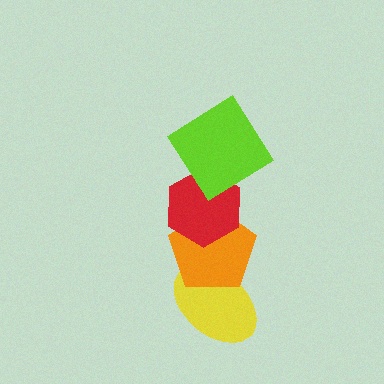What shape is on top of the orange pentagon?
The red hexagon is on top of the orange pentagon.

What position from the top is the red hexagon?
The red hexagon is 2nd from the top.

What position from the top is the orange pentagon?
The orange pentagon is 3rd from the top.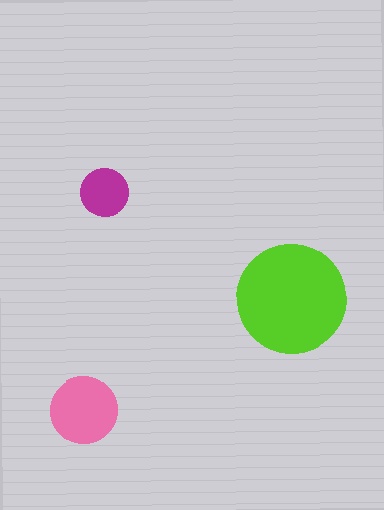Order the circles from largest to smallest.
the lime one, the pink one, the magenta one.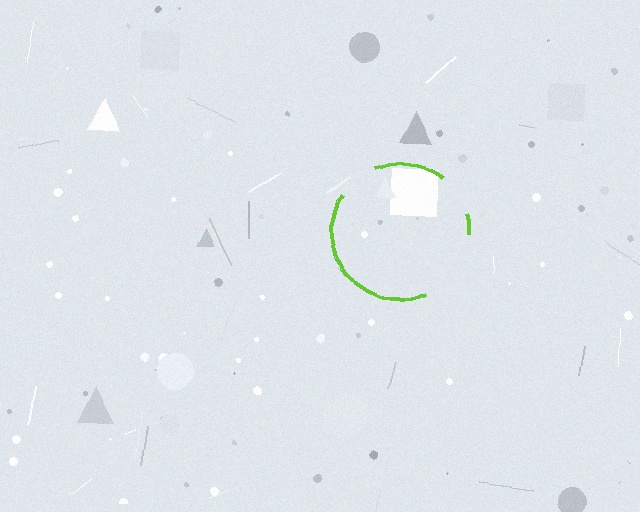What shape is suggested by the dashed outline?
The dashed outline suggests a circle.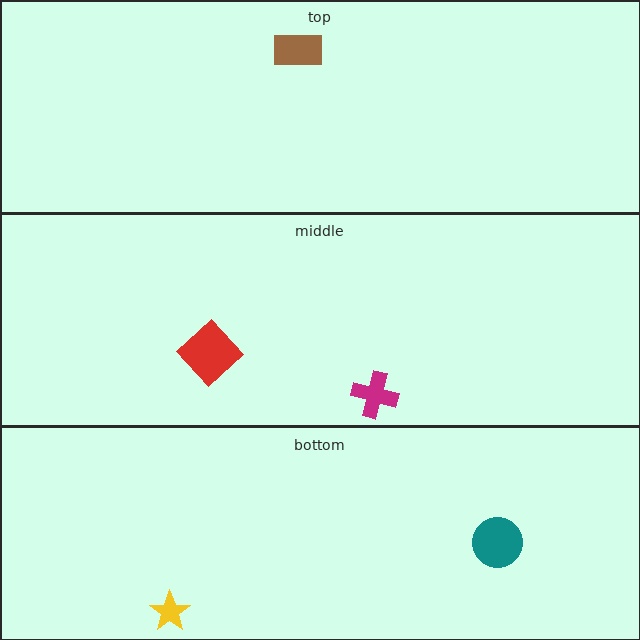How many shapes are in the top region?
1.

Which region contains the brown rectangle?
The top region.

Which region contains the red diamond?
The middle region.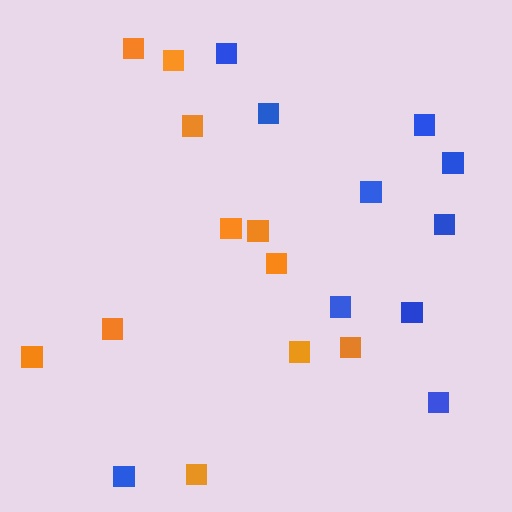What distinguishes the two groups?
There are 2 groups: one group of blue squares (10) and one group of orange squares (11).